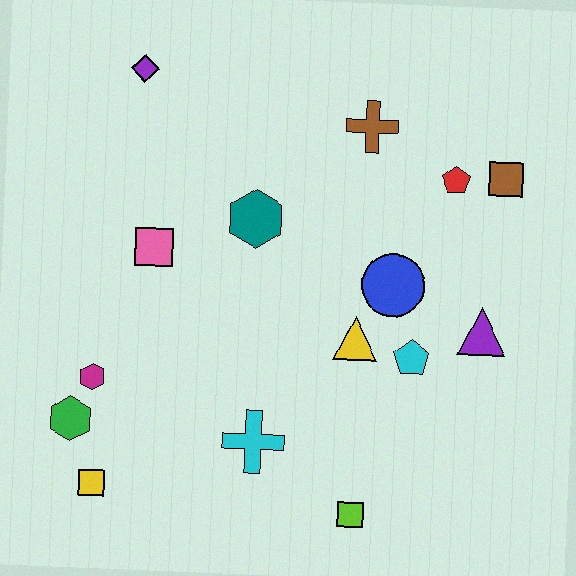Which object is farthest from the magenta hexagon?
The brown square is farthest from the magenta hexagon.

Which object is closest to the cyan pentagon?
The yellow triangle is closest to the cyan pentagon.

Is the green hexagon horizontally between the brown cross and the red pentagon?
No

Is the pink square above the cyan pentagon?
Yes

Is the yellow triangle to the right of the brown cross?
No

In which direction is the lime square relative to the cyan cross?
The lime square is to the right of the cyan cross.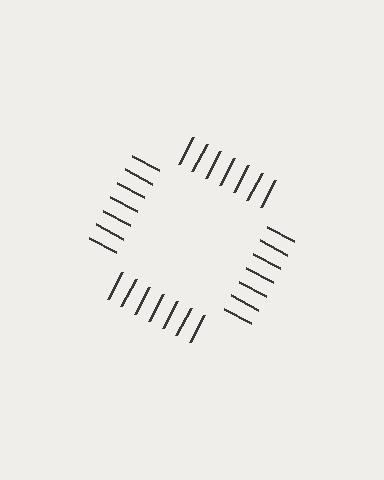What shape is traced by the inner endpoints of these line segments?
An illusory square — the line segments terminate on its edges but no continuous stroke is drawn.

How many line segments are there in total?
28 — 7 along each of the 4 edges.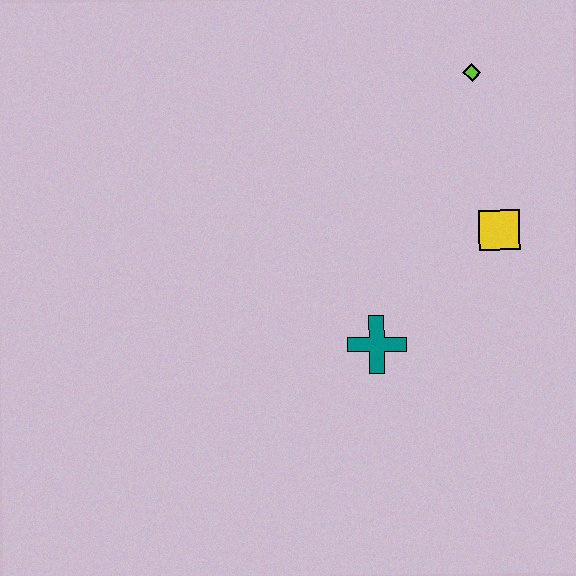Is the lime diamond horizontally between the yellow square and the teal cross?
Yes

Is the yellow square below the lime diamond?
Yes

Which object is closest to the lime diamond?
The yellow square is closest to the lime diamond.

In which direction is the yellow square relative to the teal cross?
The yellow square is to the right of the teal cross.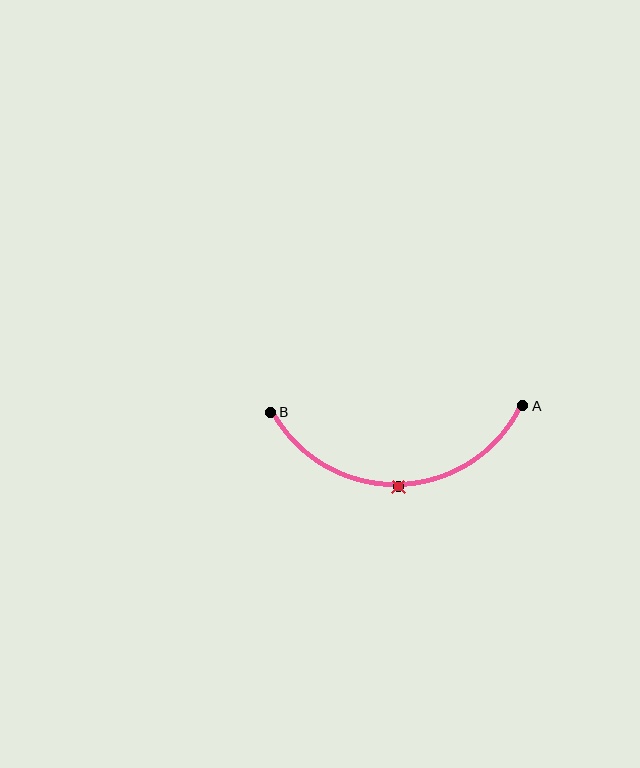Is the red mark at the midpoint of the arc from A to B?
Yes. The red mark lies on the arc at equal arc-length from both A and B — it is the arc midpoint.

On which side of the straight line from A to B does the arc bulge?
The arc bulges below the straight line connecting A and B.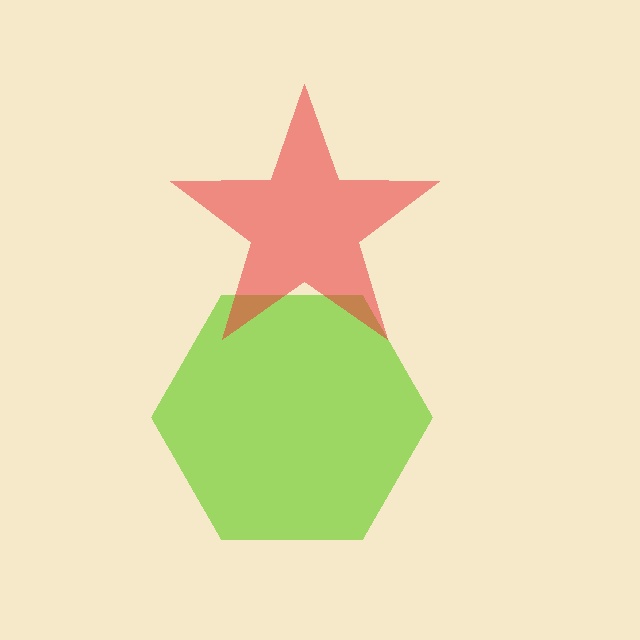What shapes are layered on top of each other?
The layered shapes are: a lime hexagon, a red star.